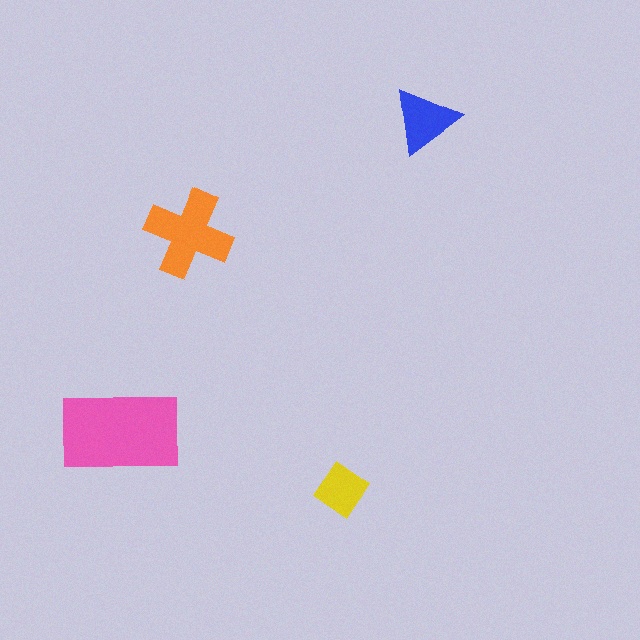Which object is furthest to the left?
The pink rectangle is leftmost.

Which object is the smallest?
The yellow diamond.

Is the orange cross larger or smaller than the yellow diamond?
Larger.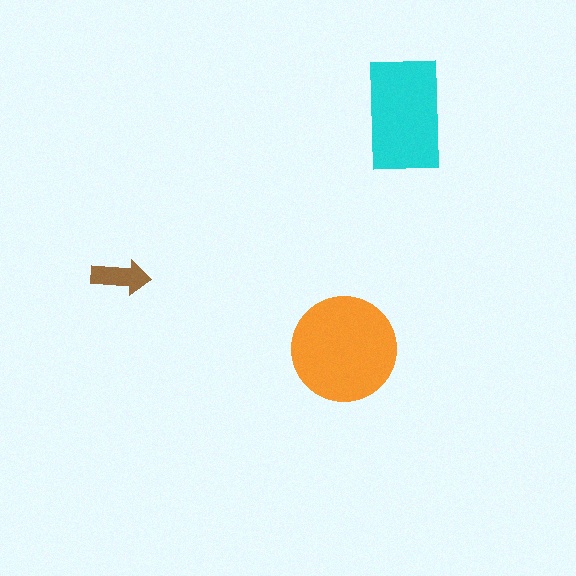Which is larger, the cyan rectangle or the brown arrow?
The cyan rectangle.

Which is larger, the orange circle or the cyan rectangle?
The orange circle.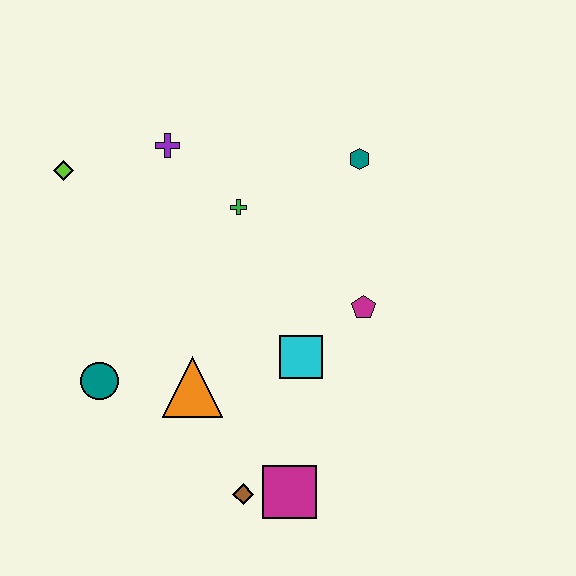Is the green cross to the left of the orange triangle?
No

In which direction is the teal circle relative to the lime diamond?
The teal circle is below the lime diamond.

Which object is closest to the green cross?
The purple cross is closest to the green cross.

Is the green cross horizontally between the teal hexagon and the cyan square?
No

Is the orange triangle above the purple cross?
No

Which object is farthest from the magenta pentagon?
The lime diamond is farthest from the magenta pentagon.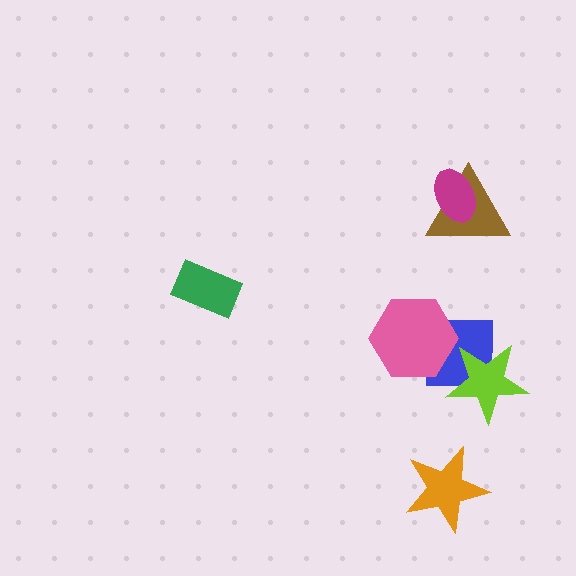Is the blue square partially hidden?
Yes, it is partially covered by another shape.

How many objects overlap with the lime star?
1 object overlaps with the lime star.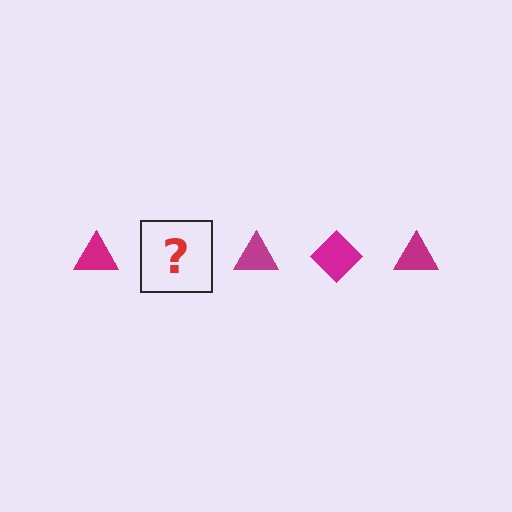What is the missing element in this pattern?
The missing element is a magenta diamond.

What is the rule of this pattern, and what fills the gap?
The rule is that the pattern cycles through triangle, diamond shapes in magenta. The gap should be filled with a magenta diamond.